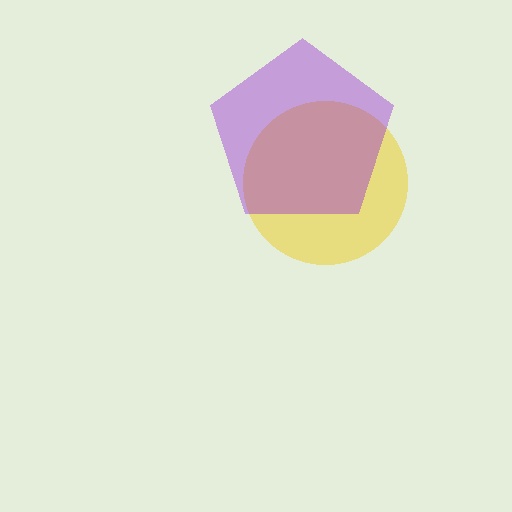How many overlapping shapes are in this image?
There are 2 overlapping shapes in the image.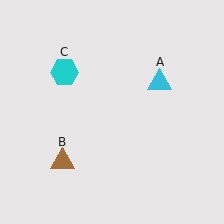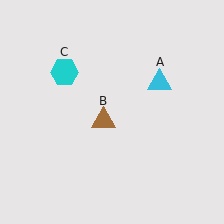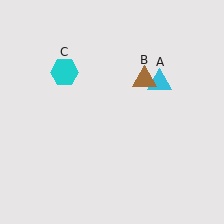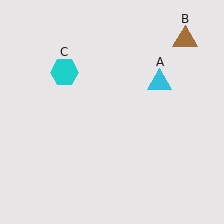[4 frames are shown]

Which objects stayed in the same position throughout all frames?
Cyan triangle (object A) and cyan hexagon (object C) remained stationary.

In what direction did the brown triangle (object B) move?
The brown triangle (object B) moved up and to the right.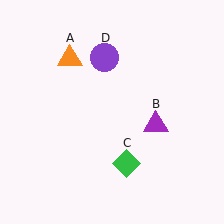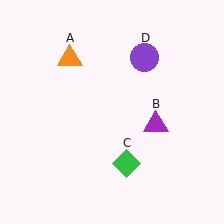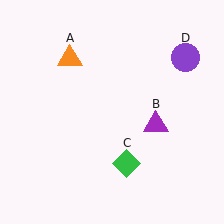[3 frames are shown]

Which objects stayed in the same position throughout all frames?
Orange triangle (object A) and purple triangle (object B) and green diamond (object C) remained stationary.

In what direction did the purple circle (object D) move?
The purple circle (object D) moved right.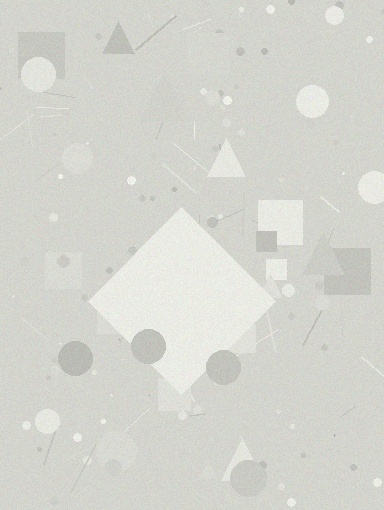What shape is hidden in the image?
A diamond is hidden in the image.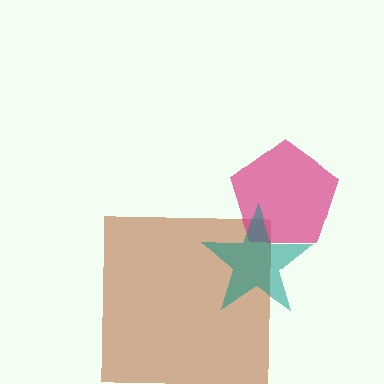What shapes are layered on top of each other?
The layered shapes are: a brown square, a magenta pentagon, a teal star.